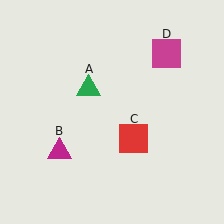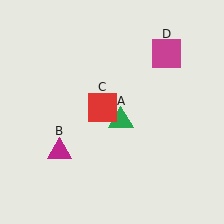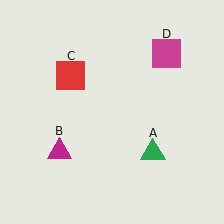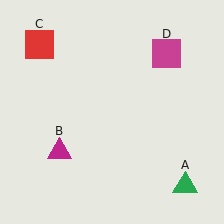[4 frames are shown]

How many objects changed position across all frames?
2 objects changed position: green triangle (object A), red square (object C).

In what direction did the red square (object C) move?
The red square (object C) moved up and to the left.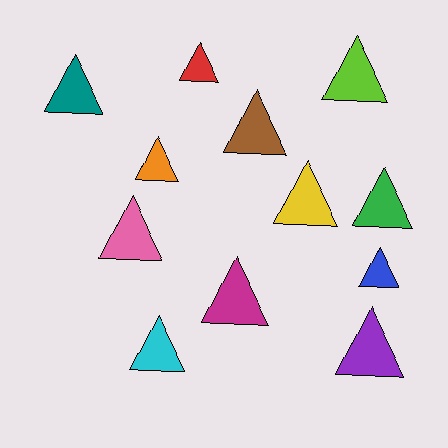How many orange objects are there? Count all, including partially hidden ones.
There is 1 orange object.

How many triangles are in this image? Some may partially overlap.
There are 12 triangles.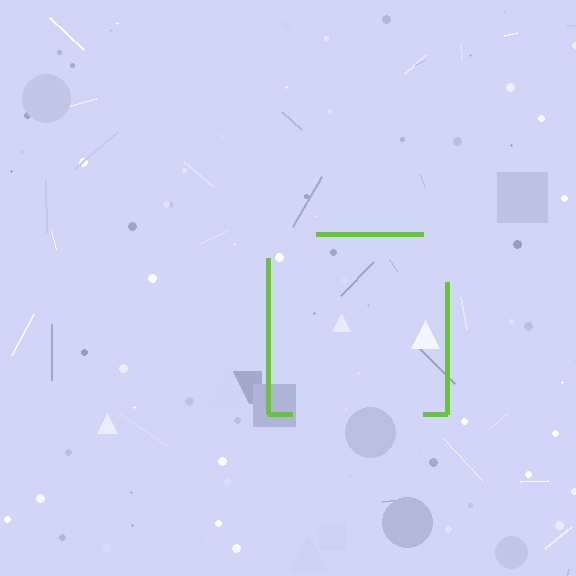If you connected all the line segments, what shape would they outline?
They would outline a square.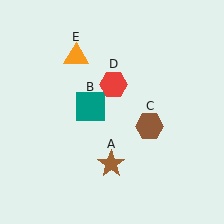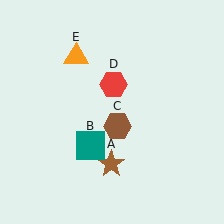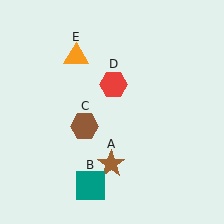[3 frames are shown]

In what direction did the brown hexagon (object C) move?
The brown hexagon (object C) moved left.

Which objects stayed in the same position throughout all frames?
Brown star (object A) and red hexagon (object D) and orange triangle (object E) remained stationary.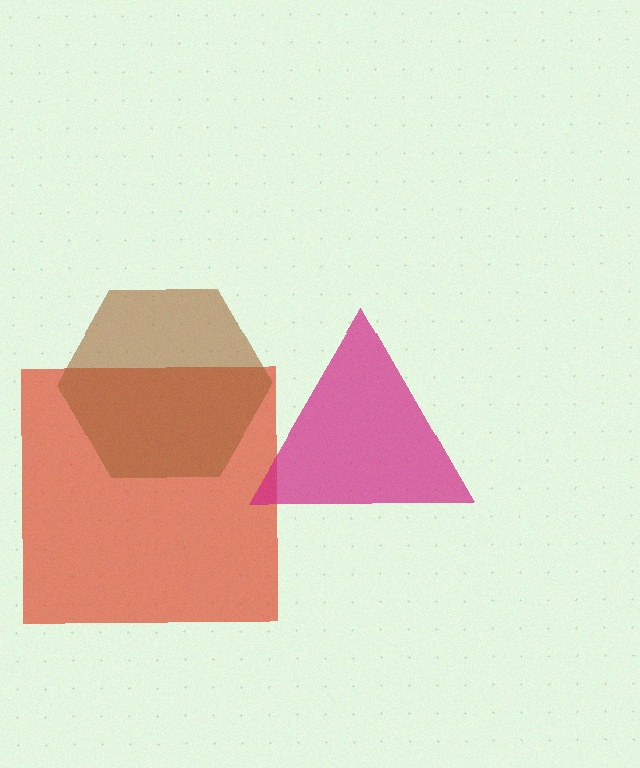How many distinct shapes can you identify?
There are 3 distinct shapes: a red square, a magenta triangle, a brown hexagon.